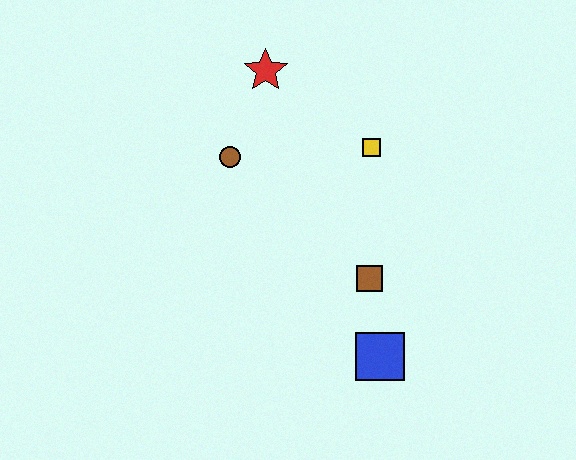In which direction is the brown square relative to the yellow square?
The brown square is below the yellow square.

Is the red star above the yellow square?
Yes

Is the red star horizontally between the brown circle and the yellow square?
Yes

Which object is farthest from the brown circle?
The blue square is farthest from the brown circle.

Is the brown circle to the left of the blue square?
Yes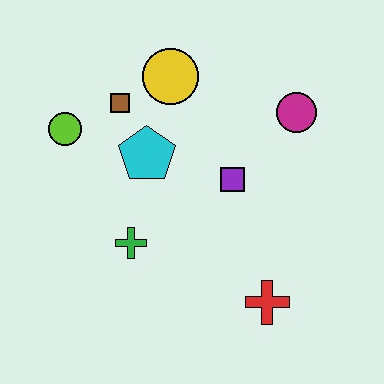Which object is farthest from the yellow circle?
The red cross is farthest from the yellow circle.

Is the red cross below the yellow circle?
Yes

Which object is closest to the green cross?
The cyan pentagon is closest to the green cross.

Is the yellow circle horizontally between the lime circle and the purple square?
Yes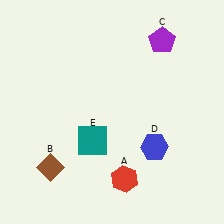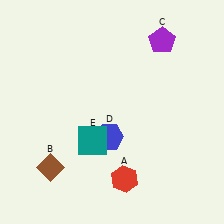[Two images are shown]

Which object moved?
The blue hexagon (D) moved left.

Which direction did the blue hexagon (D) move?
The blue hexagon (D) moved left.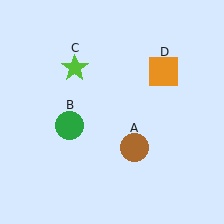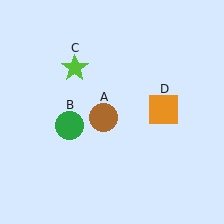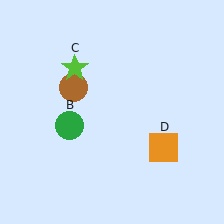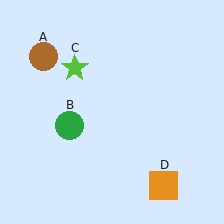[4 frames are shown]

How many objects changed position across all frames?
2 objects changed position: brown circle (object A), orange square (object D).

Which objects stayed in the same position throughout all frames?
Green circle (object B) and lime star (object C) remained stationary.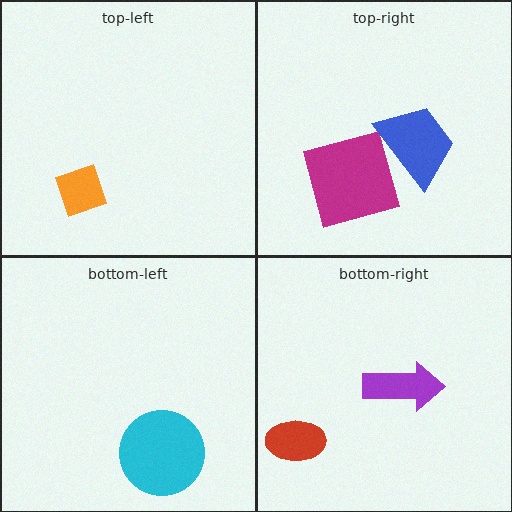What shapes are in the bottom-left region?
The cyan circle.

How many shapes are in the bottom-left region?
1.